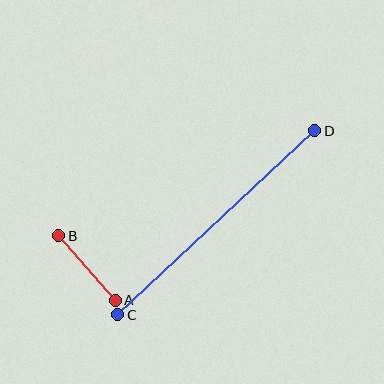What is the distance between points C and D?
The distance is approximately 270 pixels.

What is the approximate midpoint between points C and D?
The midpoint is at approximately (216, 223) pixels.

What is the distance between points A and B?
The distance is approximately 86 pixels.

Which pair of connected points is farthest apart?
Points C and D are farthest apart.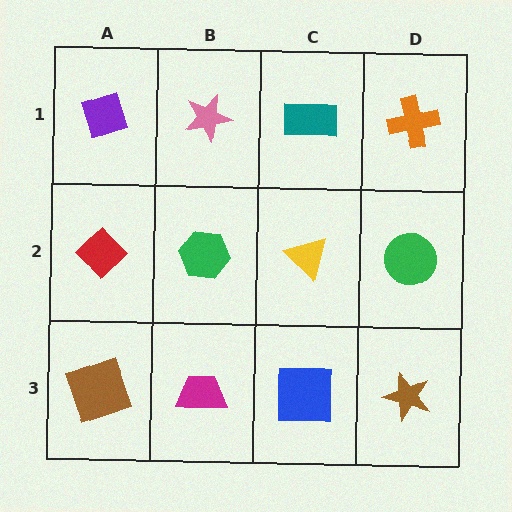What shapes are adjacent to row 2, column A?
A purple diamond (row 1, column A), a brown square (row 3, column A), a green hexagon (row 2, column B).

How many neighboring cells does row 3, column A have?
2.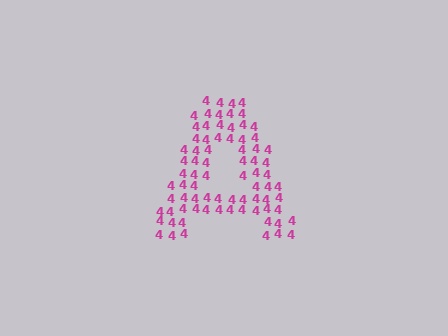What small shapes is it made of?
It is made of small digit 4's.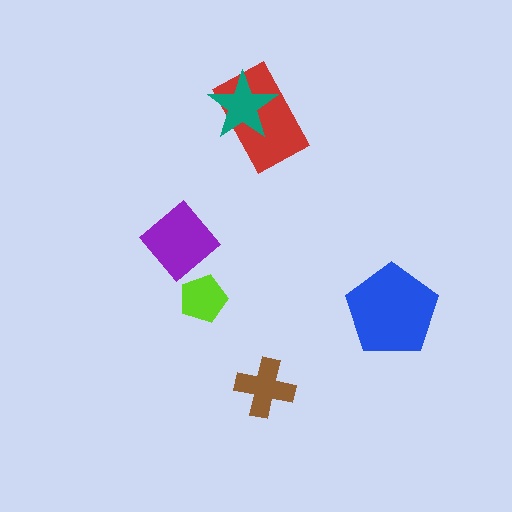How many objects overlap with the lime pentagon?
0 objects overlap with the lime pentagon.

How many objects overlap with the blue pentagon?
0 objects overlap with the blue pentagon.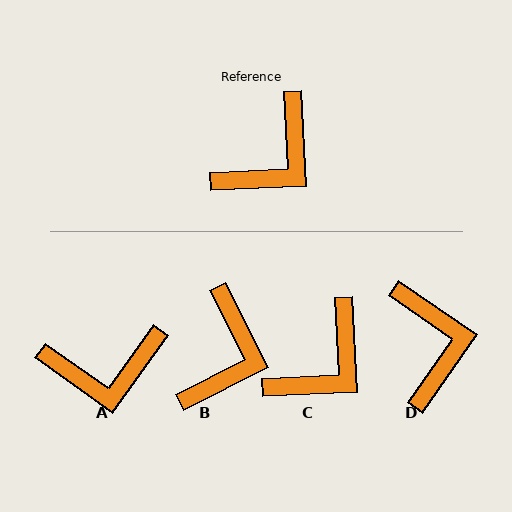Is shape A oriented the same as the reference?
No, it is off by about 38 degrees.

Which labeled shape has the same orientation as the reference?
C.